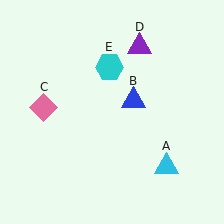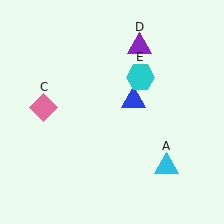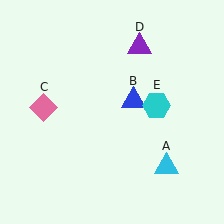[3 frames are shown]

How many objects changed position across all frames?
1 object changed position: cyan hexagon (object E).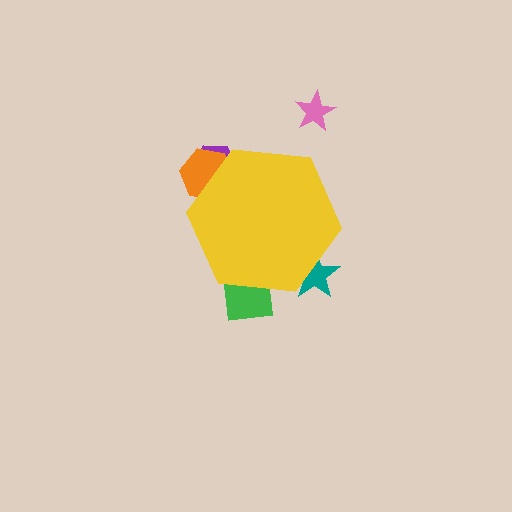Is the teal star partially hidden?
Yes, the teal star is partially hidden behind the yellow hexagon.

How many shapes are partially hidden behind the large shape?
4 shapes are partially hidden.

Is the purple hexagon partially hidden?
Yes, the purple hexagon is partially hidden behind the yellow hexagon.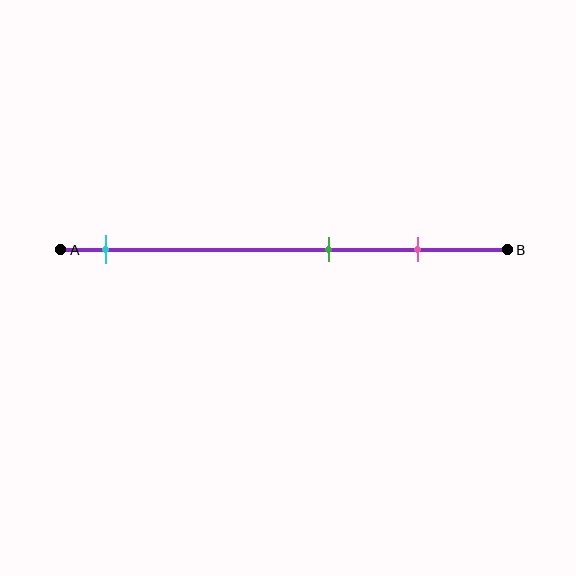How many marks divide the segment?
There are 3 marks dividing the segment.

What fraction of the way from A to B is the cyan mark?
The cyan mark is approximately 10% (0.1) of the way from A to B.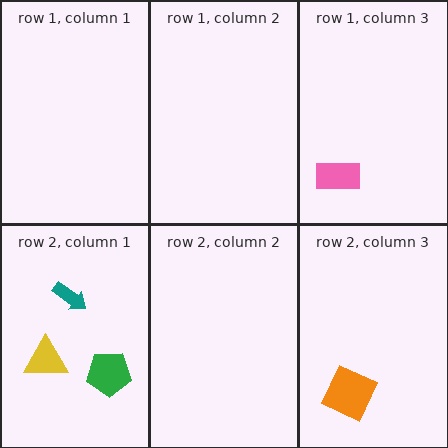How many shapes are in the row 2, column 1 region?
3.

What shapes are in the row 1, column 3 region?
The pink rectangle.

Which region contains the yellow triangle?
The row 2, column 1 region.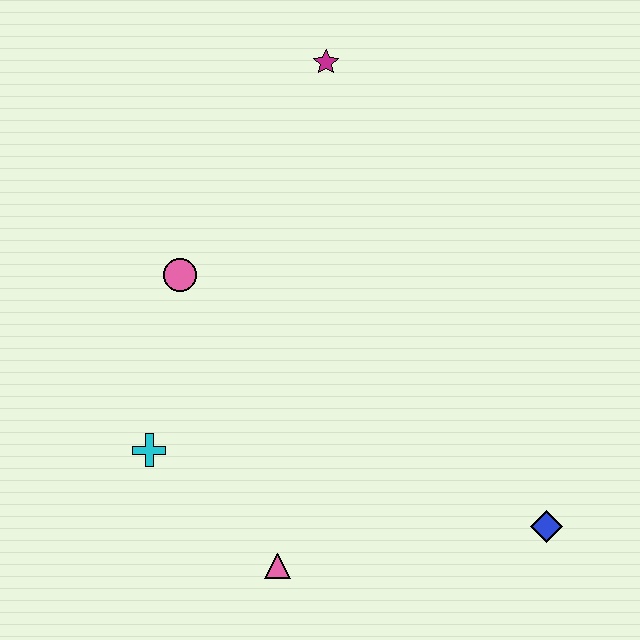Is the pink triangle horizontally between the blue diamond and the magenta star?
No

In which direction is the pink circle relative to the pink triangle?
The pink circle is above the pink triangle.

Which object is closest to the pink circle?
The cyan cross is closest to the pink circle.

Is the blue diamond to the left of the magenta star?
No